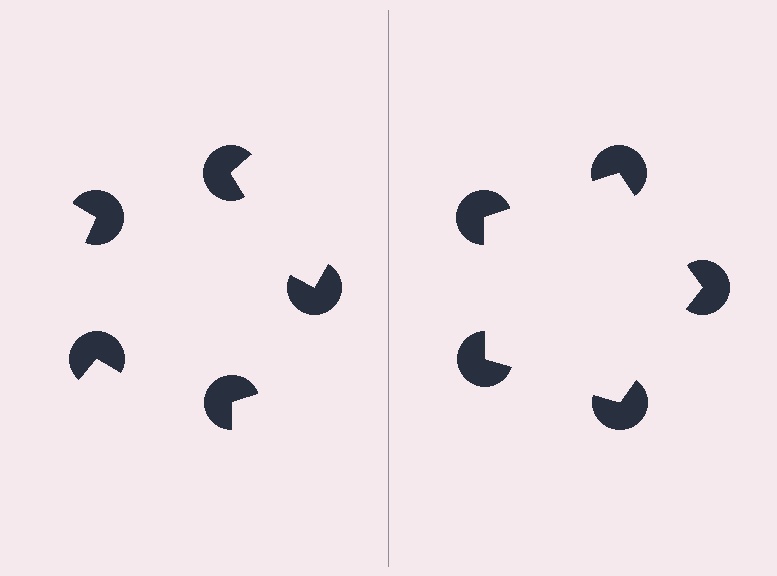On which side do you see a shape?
An illusory pentagon appears on the right side. On the left side the wedge cuts are rotated, so no coherent shape forms.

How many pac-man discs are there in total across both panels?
10 — 5 on each side.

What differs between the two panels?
The pac-man discs are positioned identically on both sides; only the wedge orientations differ. On the right they align to a pentagon; on the left they are misaligned.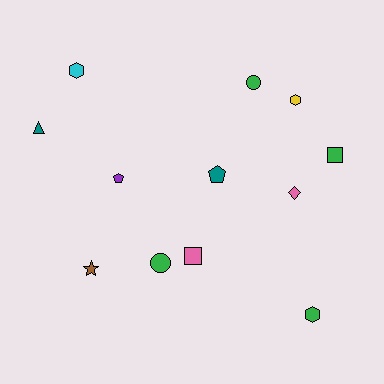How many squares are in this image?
There are 2 squares.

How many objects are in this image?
There are 12 objects.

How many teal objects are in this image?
There are 2 teal objects.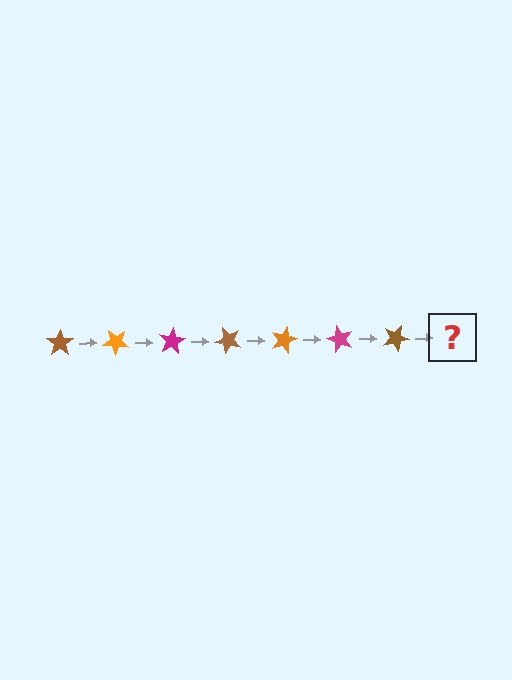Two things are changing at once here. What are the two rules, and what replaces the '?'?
The two rules are that it rotates 40 degrees each step and the color cycles through brown, orange, and magenta. The '?' should be an orange star, rotated 280 degrees from the start.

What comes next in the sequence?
The next element should be an orange star, rotated 280 degrees from the start.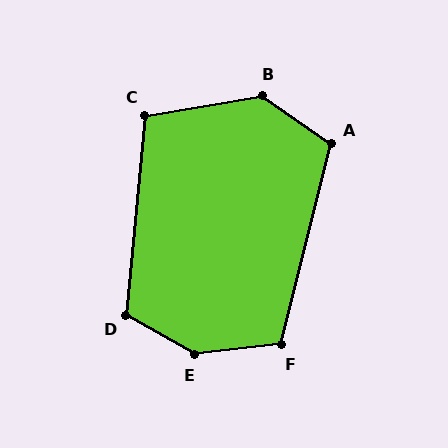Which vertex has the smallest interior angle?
C, at approximately 105 degrees.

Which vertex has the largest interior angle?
E, at approximately 144 degrees.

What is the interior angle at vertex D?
Approximately 115 degrees (obtuse).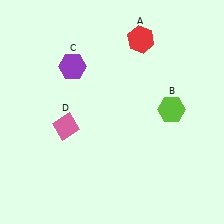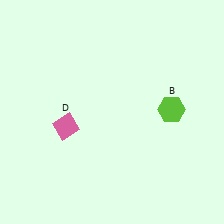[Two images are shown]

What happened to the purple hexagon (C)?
The purple hexagon (C) was removed in Image 2. It was in the top-left area of Image 1.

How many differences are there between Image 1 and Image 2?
There are 2 differences between the two images.